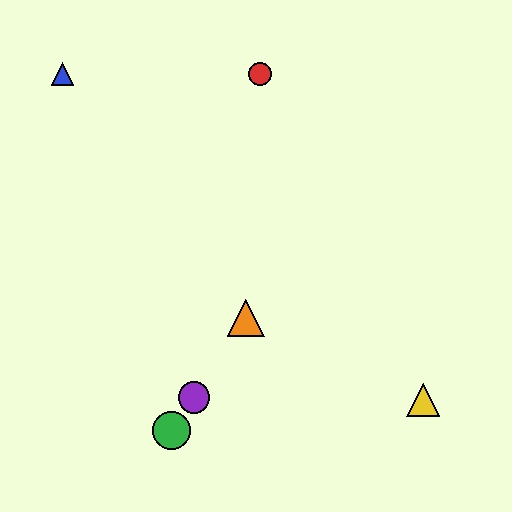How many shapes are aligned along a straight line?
3 shapes (the green circle, the purple circle, the orange triangle) are aligned along a straight line.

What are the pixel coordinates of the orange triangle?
The orange triangle is at (246, 318).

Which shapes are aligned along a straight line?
The green circle, the purple circle, the orange triangle are aligned along a straight line.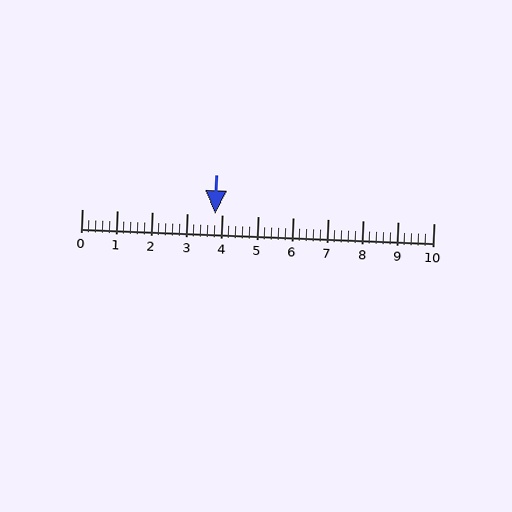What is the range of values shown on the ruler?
The ruler shows values from 0 to 10.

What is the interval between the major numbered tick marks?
The major tick marks are spaced 1 units apart.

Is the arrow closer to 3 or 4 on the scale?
The arrow is closer to 4.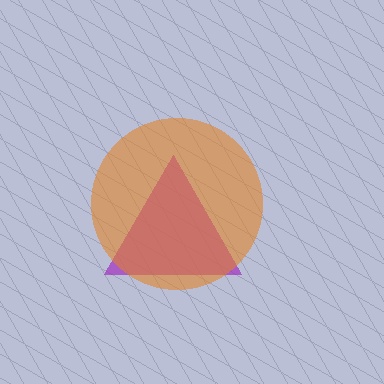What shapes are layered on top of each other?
The layered shapes are: a purple triangle, an orange circle.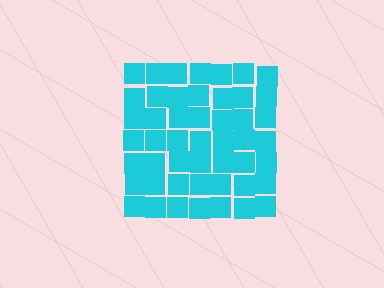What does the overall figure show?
The overall figure shows a square.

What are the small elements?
The small elements are squares.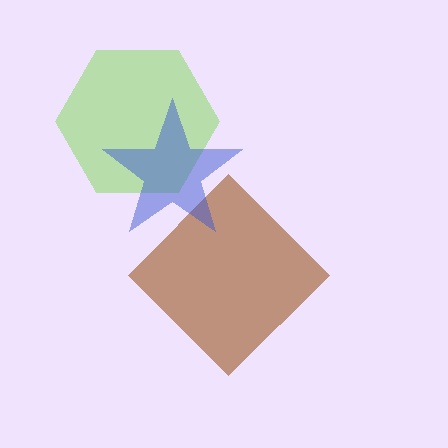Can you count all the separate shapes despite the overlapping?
Yes, there are 3 separate shapes.